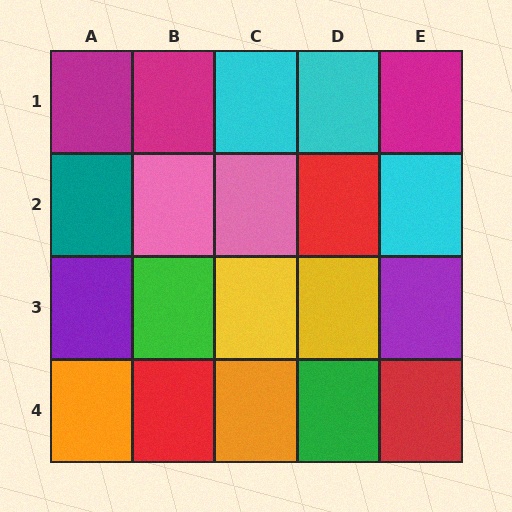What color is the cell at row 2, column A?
Teal.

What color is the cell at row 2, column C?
Pink.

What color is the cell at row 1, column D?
Cyan.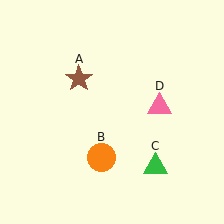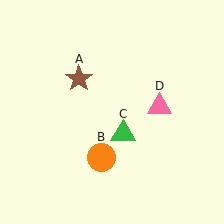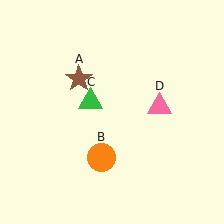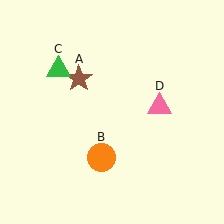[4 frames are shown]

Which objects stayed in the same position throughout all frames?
Brown star (object A) and orange circle (object B) and pink triangle (object D) remained stationary.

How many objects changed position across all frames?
1 object changed position: green triangle (object C).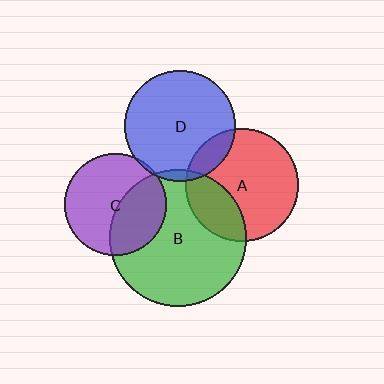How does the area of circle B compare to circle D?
Approximately 1.5 times.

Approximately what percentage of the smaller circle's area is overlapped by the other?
Approximately 15%.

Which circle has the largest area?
Circle B (green).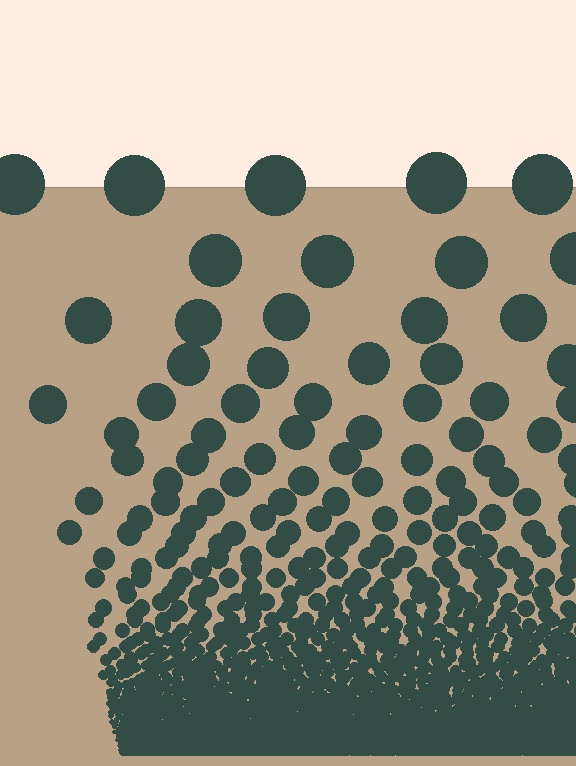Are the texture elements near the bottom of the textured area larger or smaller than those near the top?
Smaller. The gradient is inverted — elements near the bottom are smaller and denser.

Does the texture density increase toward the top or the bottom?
Density increases toward the bottom.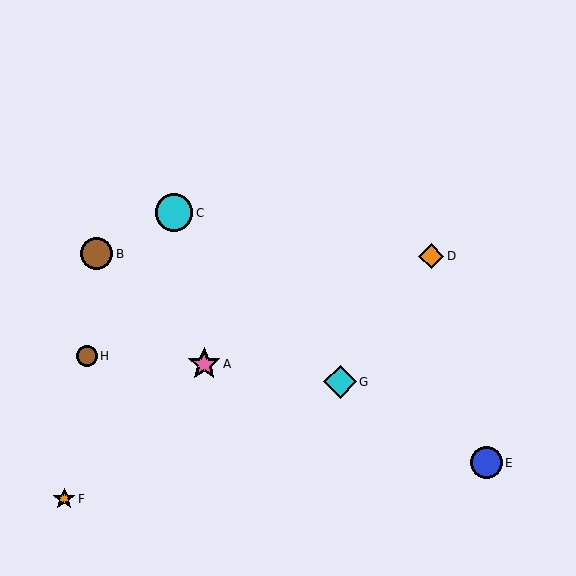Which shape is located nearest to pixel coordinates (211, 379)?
The pink star (labeled A) at (204, 364) is nearest to that location.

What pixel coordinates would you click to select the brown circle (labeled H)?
Click at (87, 356) to select the brown circle H.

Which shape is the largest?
The cyan circle (labeled C) is the largest.